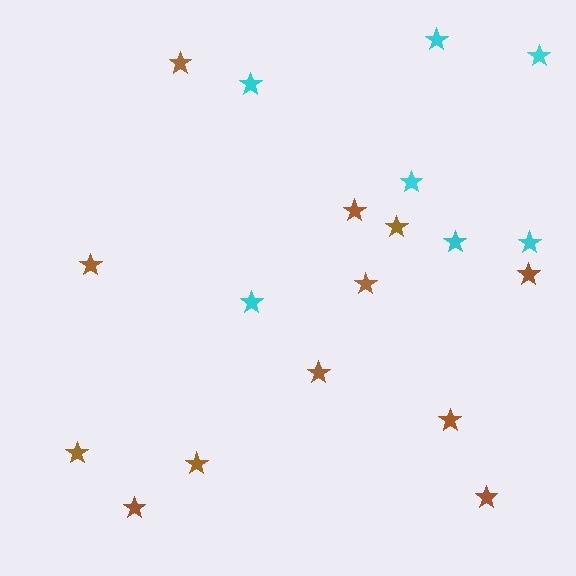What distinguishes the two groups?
There are 2 groups: one group of brown stars (12) and one group of cyan stars (7).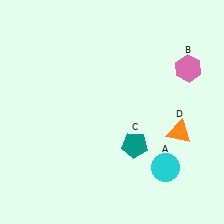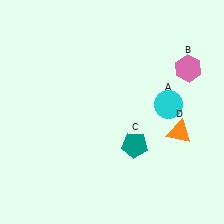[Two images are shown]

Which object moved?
The cyan circle (A) moved up.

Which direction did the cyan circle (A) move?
The cyan circle (A) moved up.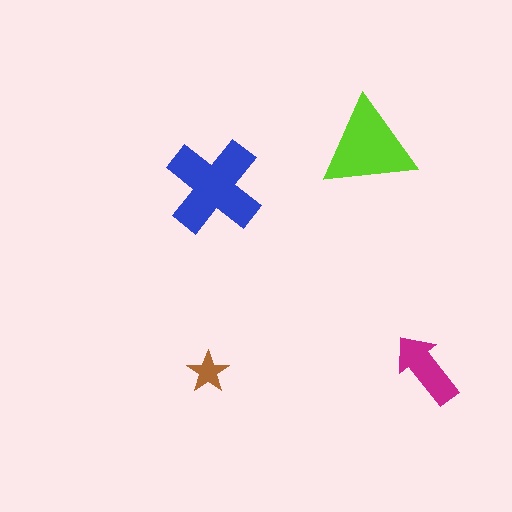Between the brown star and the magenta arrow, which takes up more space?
The magenta arrow.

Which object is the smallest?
The brown star.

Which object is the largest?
The blue cross.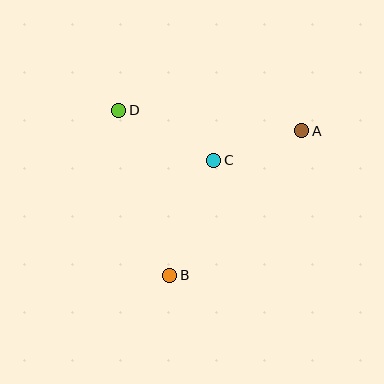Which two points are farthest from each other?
Points A and B are farthest from each other.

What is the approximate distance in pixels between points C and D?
The distance between C and D is approximately 108 pixels.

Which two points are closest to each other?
Points A and C are closest to each other.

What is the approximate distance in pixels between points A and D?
The distance between A and D is approximately 184 pixels.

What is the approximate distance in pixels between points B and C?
The distance between B and C is approximately 123 pixels.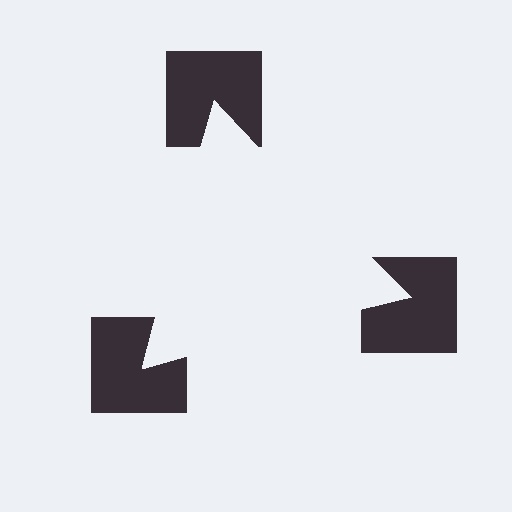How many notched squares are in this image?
There are 3 — one at each vertex of the illusory triangle.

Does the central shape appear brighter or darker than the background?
It typically appears slightly brighter than the background, even though no actual brightness change is drawn.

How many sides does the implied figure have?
3 sides.